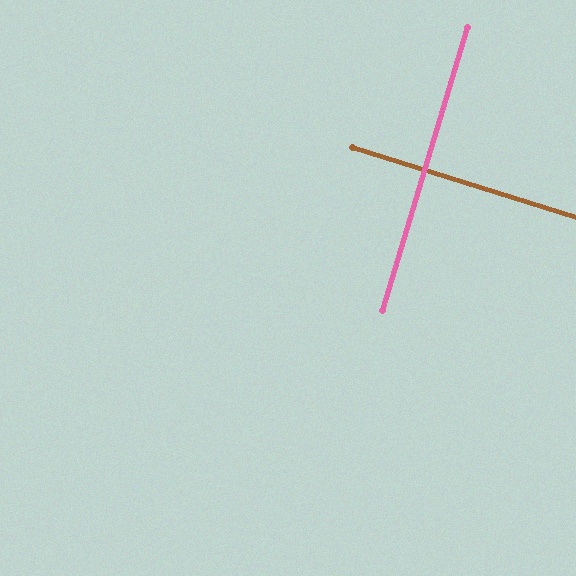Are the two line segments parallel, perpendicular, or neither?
Perpendicular — they meet at approximately 89°.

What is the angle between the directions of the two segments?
Approximately 89 degrees.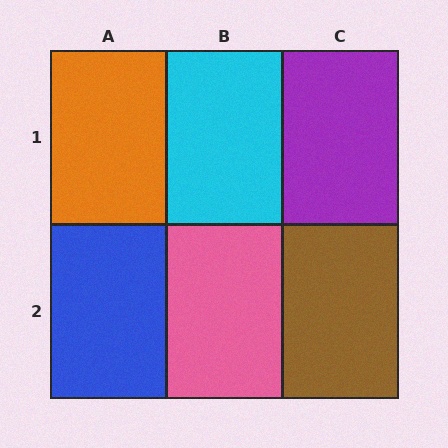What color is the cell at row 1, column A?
Orange.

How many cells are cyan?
1 cell is cyan.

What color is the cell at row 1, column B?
Cyan.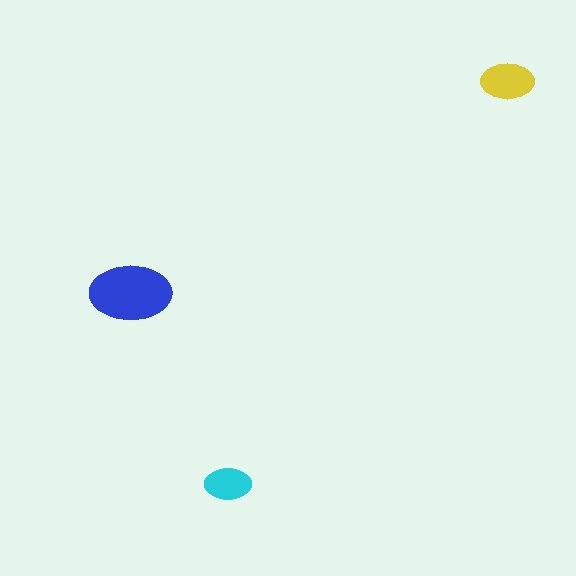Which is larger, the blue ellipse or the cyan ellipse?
The blue one.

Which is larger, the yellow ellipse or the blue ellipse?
The blue one.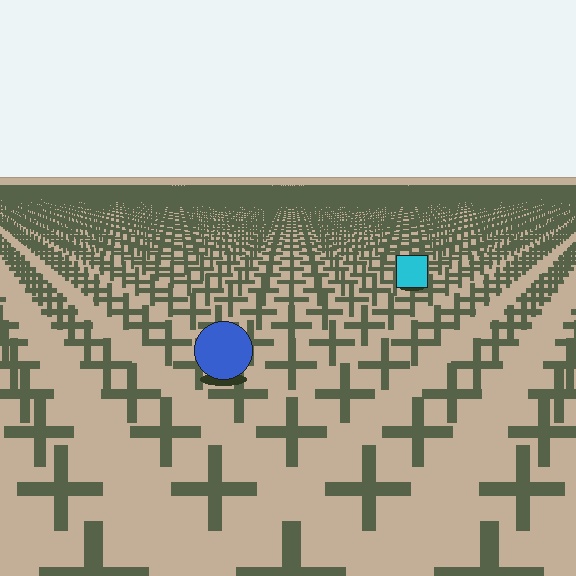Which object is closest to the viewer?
The blue circle is closest. The texture marks near it are larger and more spread out.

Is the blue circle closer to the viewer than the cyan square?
Yes. The blue circle is closer — you can tell from the texture gradient: the ground texture is coarser near it.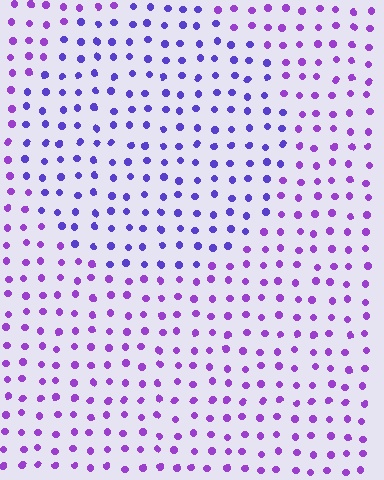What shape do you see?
I see a circle.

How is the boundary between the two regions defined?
The boundary is defined purely by a slight shift in hue (about 28 degrees). Spacing, size, and orientation are identical on both sides.